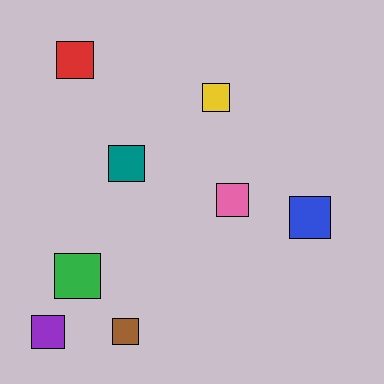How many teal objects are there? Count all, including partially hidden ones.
There is 1 teal object.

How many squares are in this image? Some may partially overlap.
There are 8 squares.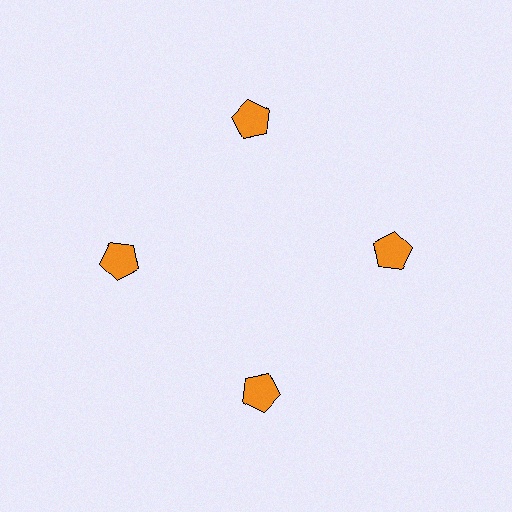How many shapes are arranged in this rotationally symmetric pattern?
There are 4 shapes, arranged in 4 groups of 1.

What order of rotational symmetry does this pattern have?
This pattern has 4-fold rotational symmetry.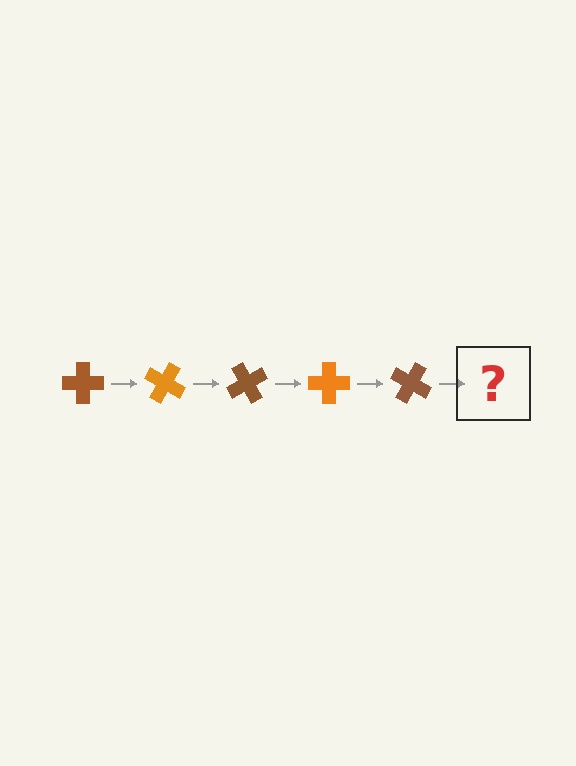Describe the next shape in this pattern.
It should be an orange cross, rotated 150 degrees from the start.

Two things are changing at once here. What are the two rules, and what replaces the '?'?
The two rules are that it rotates 30 degrees each step and the color cycles through brown and orange. The '?' should be an orange cross, rotated 150 degrees from the start.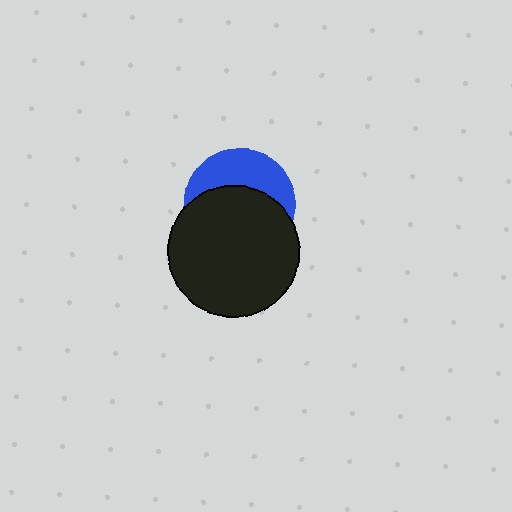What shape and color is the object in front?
The object in front is a black circle.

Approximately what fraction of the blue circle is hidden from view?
Roughly 61% of the blue circle is hidden behind the black circle.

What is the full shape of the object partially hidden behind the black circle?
The partially hidden object is a blue circle.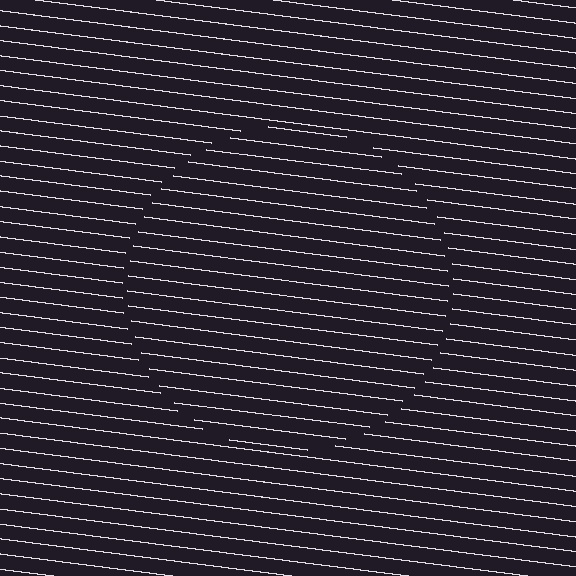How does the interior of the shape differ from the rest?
The interior of the shape contains the same grating, shifted by half a period — the contour is defined by the phase discontinuity where line-ends from the inner and outer gratings abut.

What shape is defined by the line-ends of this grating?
An illusory circle. The interior of the shape contains the same grating, shifted by half a period — the contour is defined by the phase discontinuity where line-ends from the inner and outer gratings abut.